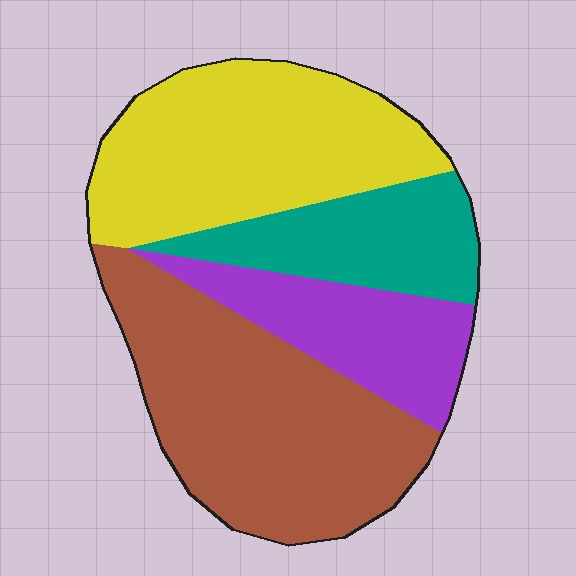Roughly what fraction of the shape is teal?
Teal takes up less than a quarter of the shape.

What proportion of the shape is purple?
Purple covers about 15% of the shape.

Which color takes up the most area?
Brown, at roughly 35%.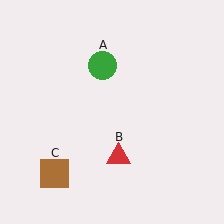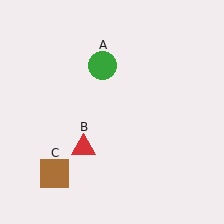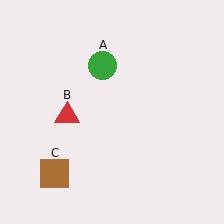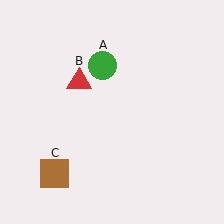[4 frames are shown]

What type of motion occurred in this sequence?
The red triangle (object B) rotated clockwise around the center of the scene.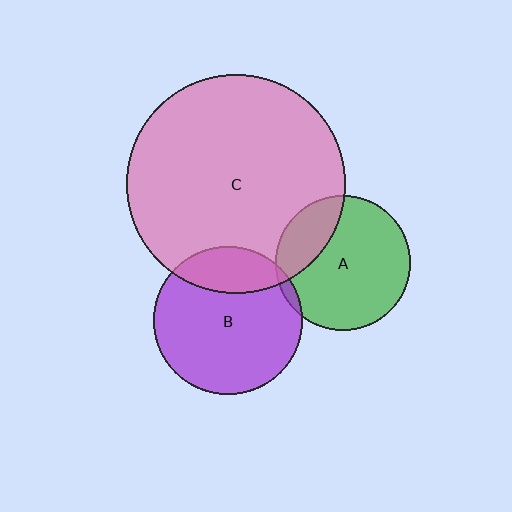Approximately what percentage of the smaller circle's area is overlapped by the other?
Approximately 25%.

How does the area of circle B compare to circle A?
Approximately 1.2 times.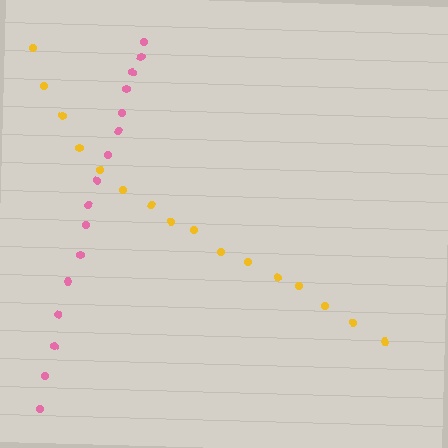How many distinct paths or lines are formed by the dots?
There are 2 distinct paths.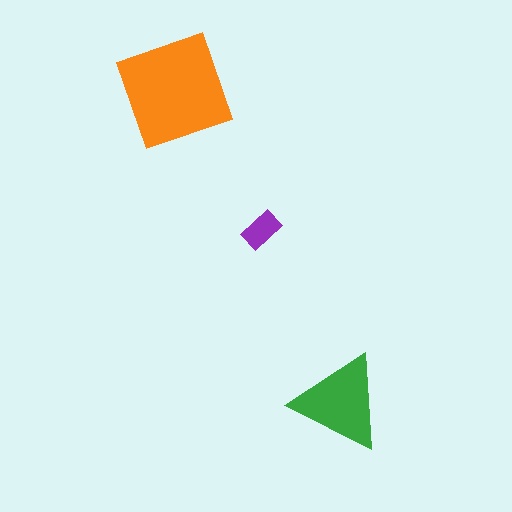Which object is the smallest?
The purple rectangle.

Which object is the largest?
The orange square.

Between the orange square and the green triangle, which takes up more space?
The orange square.